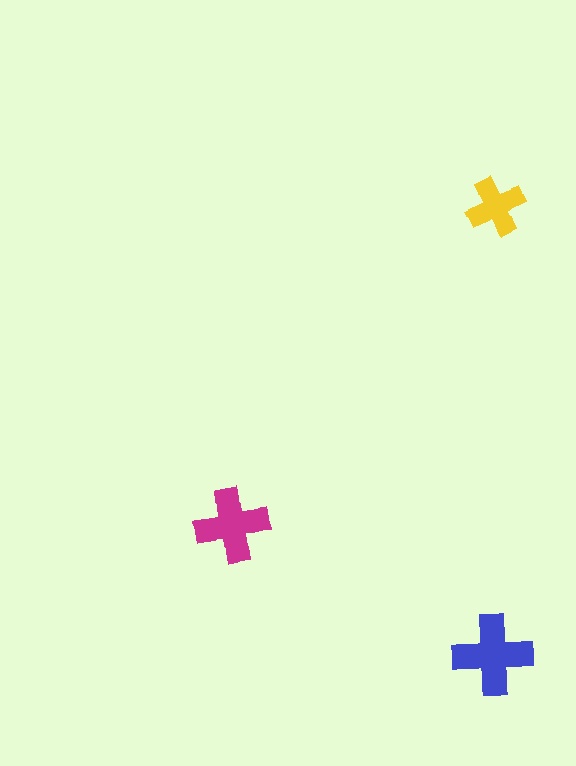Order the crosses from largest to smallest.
the blue one, the magenta one, the yellow one.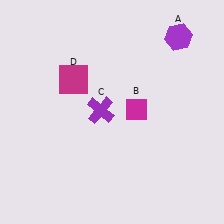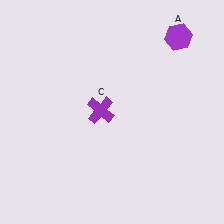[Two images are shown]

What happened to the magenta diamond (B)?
The magenta diamond (B) was removed in Image 2. It was in the top-right area of Image 1.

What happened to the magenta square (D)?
The magenta square (D) was removed in Image 2. It was in the top-left area of Image 1.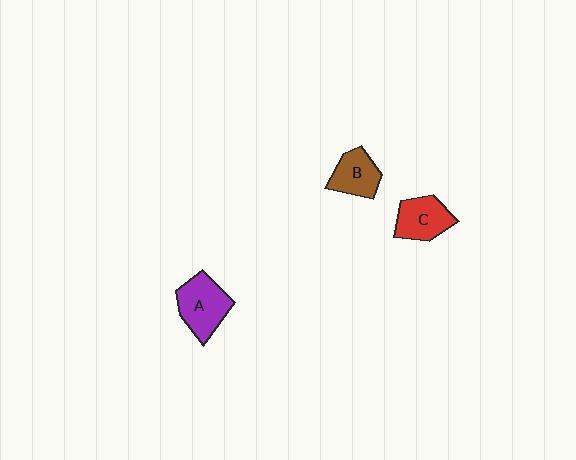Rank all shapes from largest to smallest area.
From largest to smallest: A (purple), C (red), B (brown).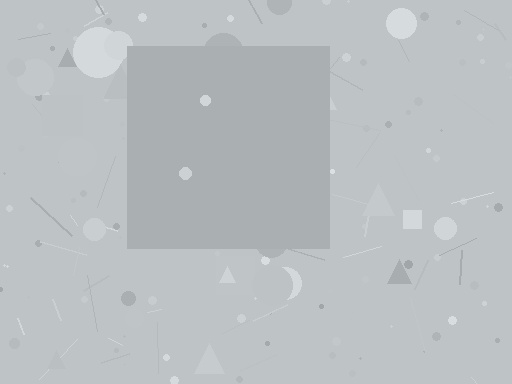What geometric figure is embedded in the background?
A square is embedded in the background.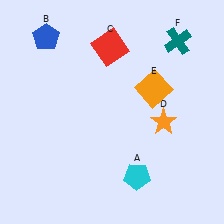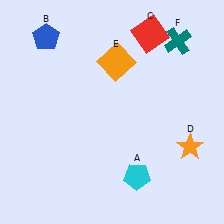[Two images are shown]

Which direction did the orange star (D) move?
The orange star (D) moved right.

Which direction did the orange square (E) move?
The orange square (E) moved left.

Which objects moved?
The objects that moved are: the red square (C), the orange star (D), the orange square (E).